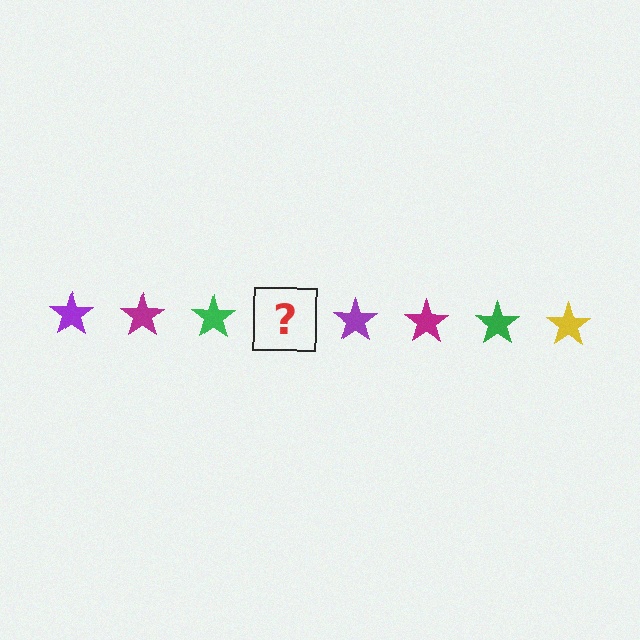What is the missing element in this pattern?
The missing element is a yellow star.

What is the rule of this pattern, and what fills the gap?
The rule is that the pattern cycles through purple, magenta, green, yellow stars. The gap should be filled with a yellow star.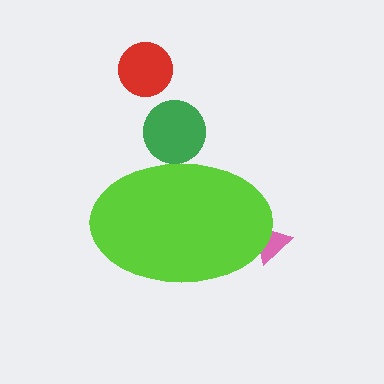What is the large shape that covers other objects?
A lime ellipse.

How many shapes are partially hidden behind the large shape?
2 shapes are partially hidden.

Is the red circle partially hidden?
No, the red circle is fully visible.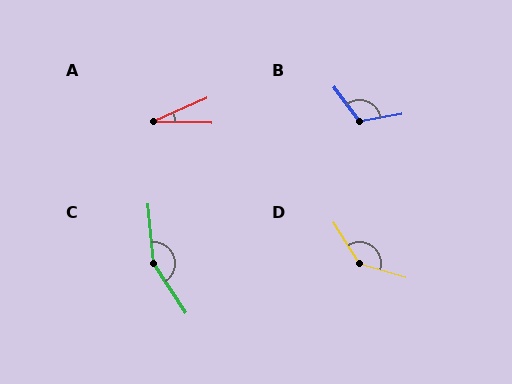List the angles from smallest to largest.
A (25°), B (116°), D (138°), C (151°).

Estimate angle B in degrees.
Approximately 116 degrees.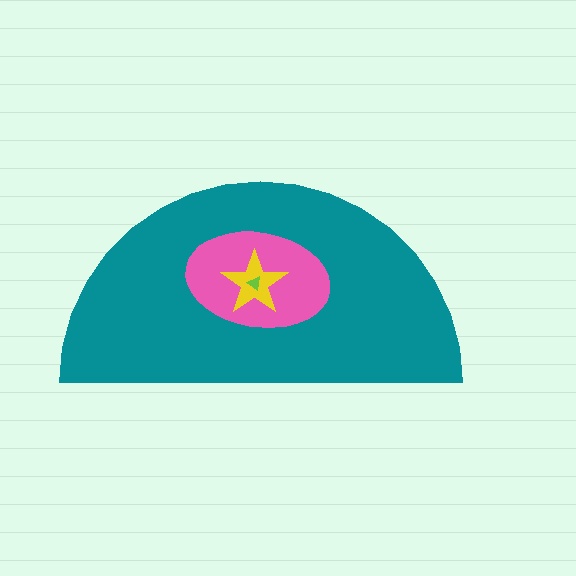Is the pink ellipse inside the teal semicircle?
Yes.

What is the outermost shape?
The teal semicircle.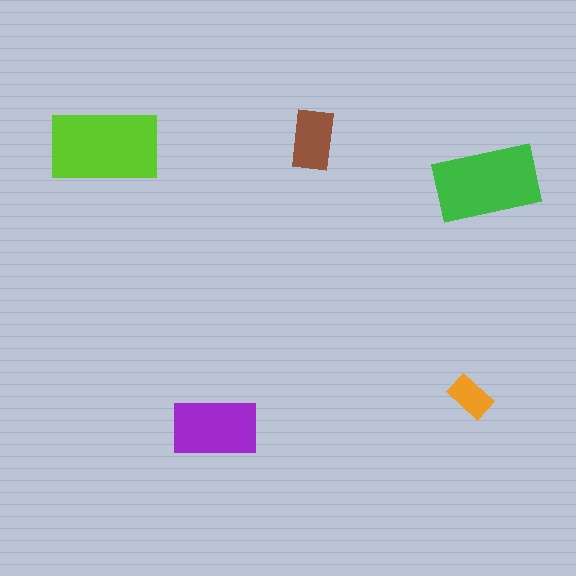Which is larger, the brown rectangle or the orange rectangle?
The brown one.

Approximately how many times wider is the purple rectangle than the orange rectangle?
About 2 times wider.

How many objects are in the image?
There are 5 objects in the image.